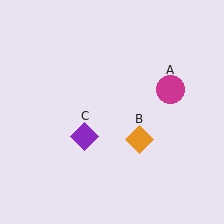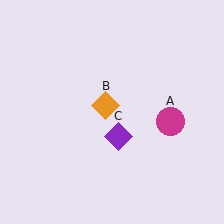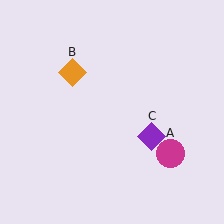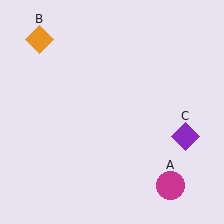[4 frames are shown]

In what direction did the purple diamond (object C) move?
The purple diamond (object C) moved right.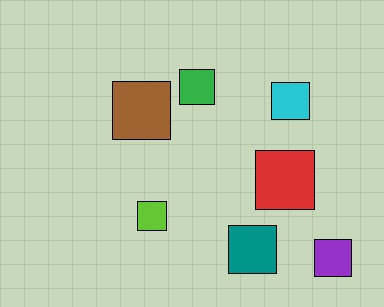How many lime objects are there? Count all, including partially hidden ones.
There is 1 lime object.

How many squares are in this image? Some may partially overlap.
There are 7 squares.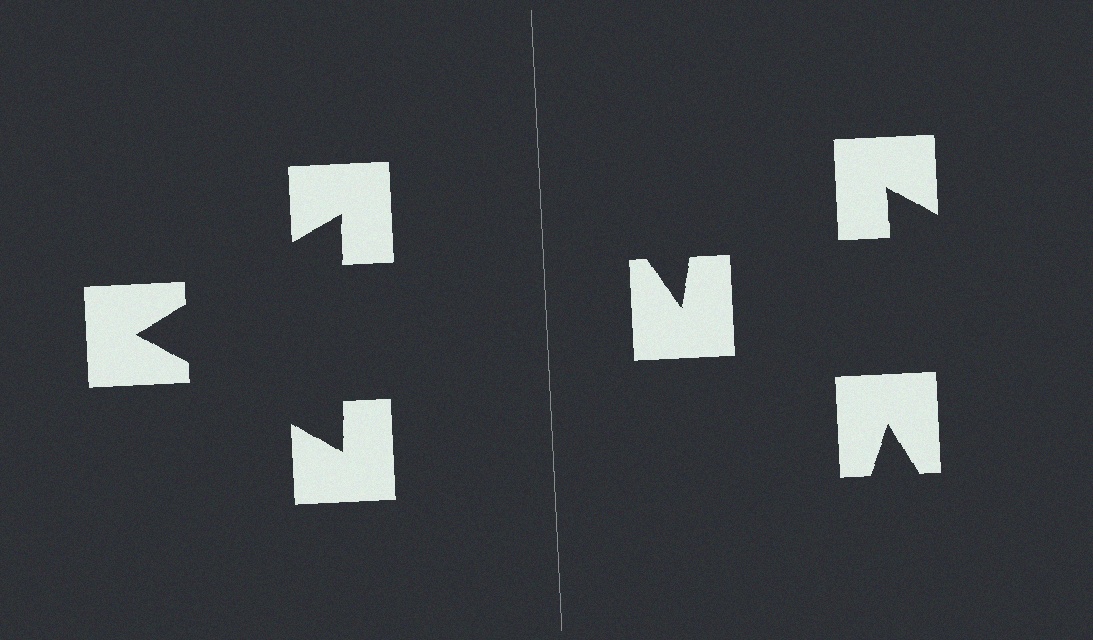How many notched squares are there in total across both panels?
6 — 3 on each side.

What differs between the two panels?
The notched squares are positioned identically on both sides; only the wedge orientations differ. On the left they align to a triangle; on the right they are misaligned.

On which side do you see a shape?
An illusory triangle appears on the left side. On the right side the wedge cuts are rotated, so no coherent shape forms.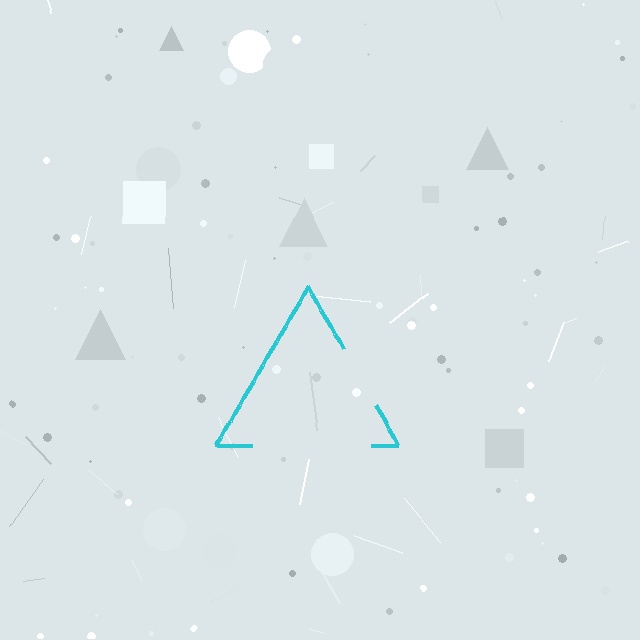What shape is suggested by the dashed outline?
The dashed outline suggests a triangle.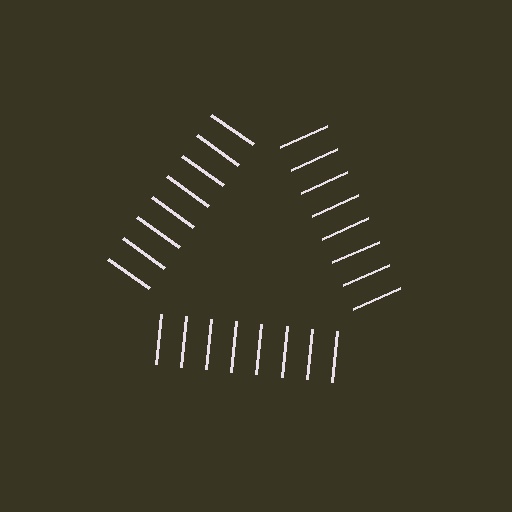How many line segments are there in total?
24 — 8 along each of the 3 edges.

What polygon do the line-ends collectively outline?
An illusory triangle — the line segments terminate on its edges but no continuous stroke is drawn.